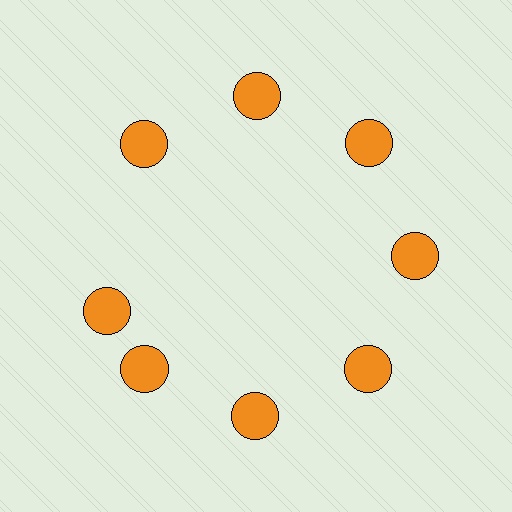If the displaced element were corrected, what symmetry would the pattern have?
It would have 8-fold rotational symmetry — the pattern would map onto itself every 45 degrees.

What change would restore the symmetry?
The symmetry would be restored by rotating it back into even spacing with its neighbors so that all 8 circles sit at equal angles and equal distance from the center.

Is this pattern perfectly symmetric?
No. The 8 orange circles are arranged in a ring, but one element near the 9 o'clock position is rotated out of alignment along the ring, breaking the 8-fold rotational symmetry.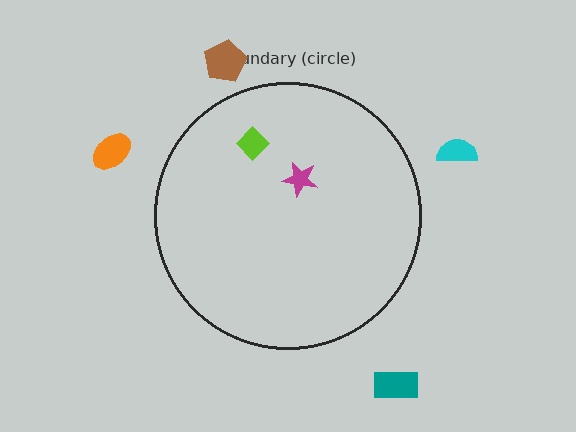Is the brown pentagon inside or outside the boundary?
Outside.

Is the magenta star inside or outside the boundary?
Inside.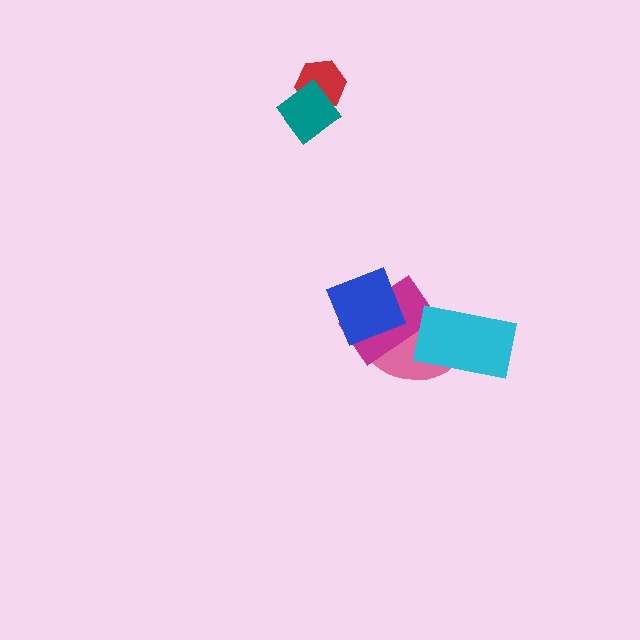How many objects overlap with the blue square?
2 objects overlap with the blue square.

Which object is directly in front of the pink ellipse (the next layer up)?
The magenta rectangle is directly in front of the pink ellipse.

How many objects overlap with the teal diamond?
1 object overlaps with the teal diamond.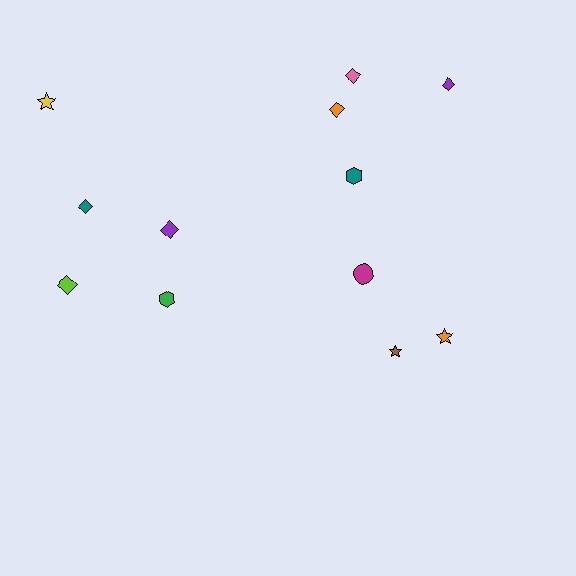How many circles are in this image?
There is 1 circle.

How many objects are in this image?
There are 12 objects.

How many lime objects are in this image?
There is 1 lime object.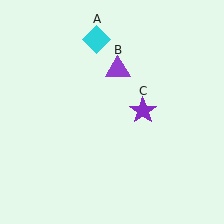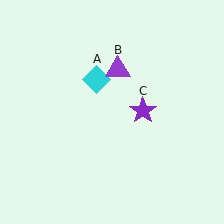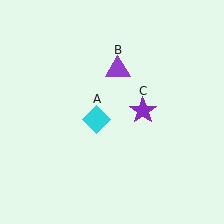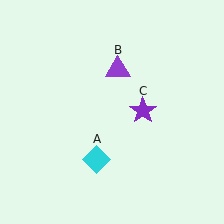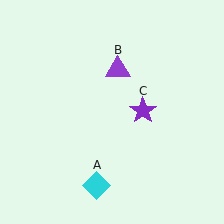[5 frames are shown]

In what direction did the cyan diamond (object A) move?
The cyan diamond (object A) moved down.